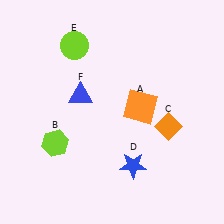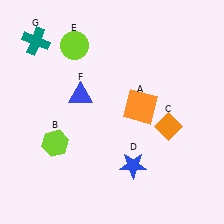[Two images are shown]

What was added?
A teal cross (G) was added in Image 2.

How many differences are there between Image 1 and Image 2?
There is 1 difference between the two images.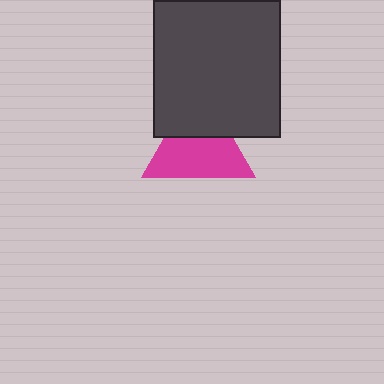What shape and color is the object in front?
The object in front is a dark gray rectangle.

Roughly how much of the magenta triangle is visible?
About half of it is visible (roughly 64%).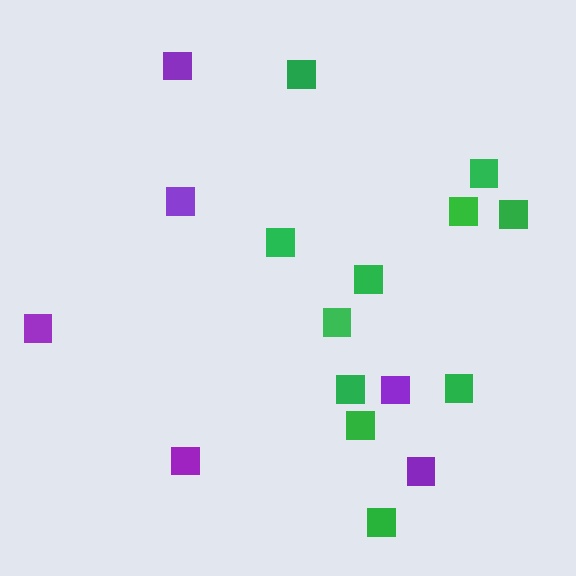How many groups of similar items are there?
There are 2 groups: one group of green squares (11) and one group of purple squares (6).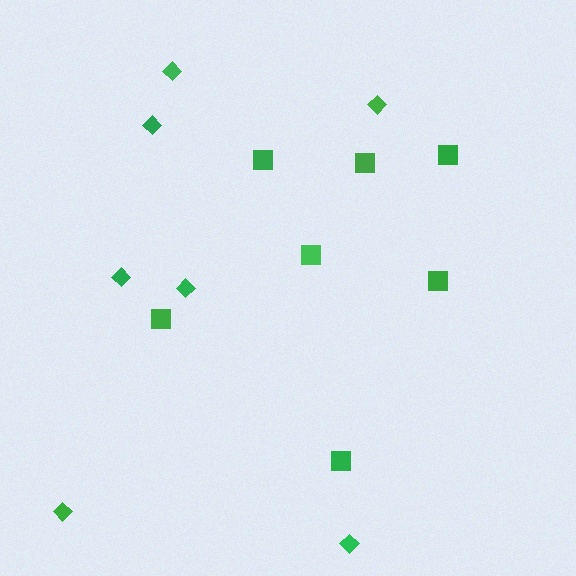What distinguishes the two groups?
There are 2 groups: one group of squares (7) and one group of diamonds (7).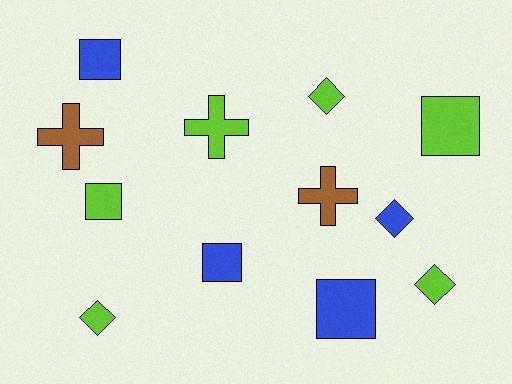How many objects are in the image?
There are 12 objects.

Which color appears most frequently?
Lime, with 6 objects.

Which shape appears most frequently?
Square, with 5 objects.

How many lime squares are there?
There are 2 lime squares.